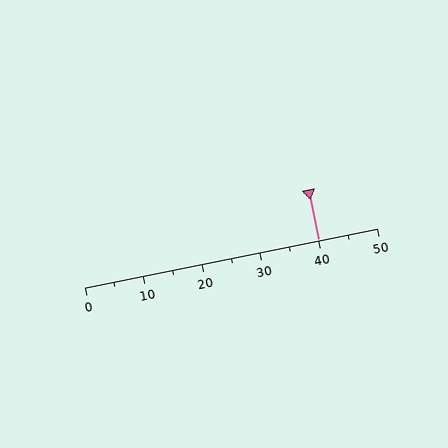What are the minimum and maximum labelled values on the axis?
The axis runs from 0 to 50.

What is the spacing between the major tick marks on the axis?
The major ticks are spaced 10 apart.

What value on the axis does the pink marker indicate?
The marker indicates approximately 40.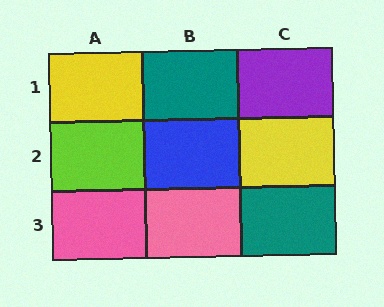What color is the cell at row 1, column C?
Purple.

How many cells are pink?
2 cells are pink.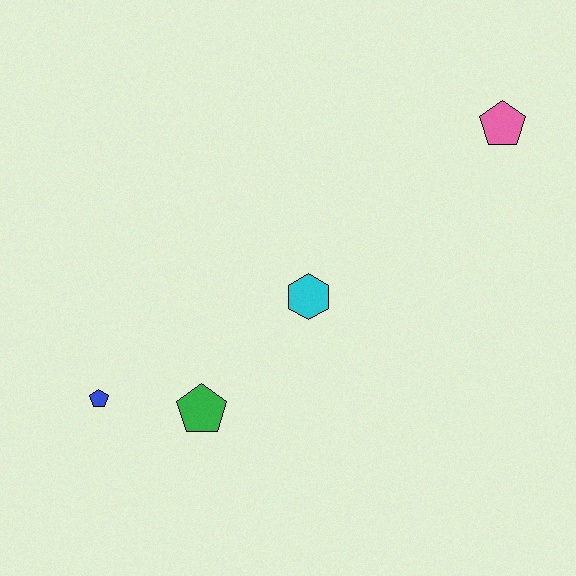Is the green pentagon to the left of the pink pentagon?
Yes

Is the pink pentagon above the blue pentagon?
Yes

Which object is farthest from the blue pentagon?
The pink pentagon is farthest from the blue pentagon.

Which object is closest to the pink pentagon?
The cyan hexagon is closest to the pink pentagon.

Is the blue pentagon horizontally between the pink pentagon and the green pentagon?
No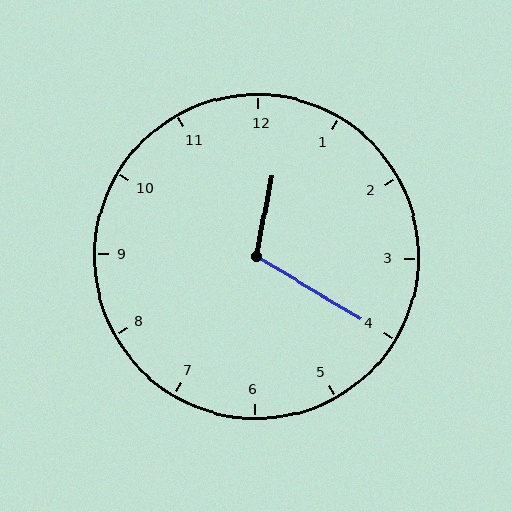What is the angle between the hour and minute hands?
Approximately 110 degrees.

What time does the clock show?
12:20.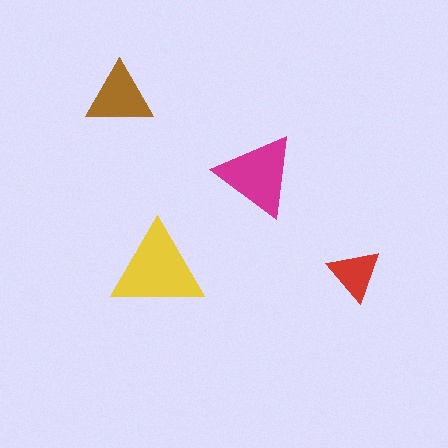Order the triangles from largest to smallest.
the yellow one, the magenta one, the brown one, the red one.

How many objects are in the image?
There are 4 objects in the image.